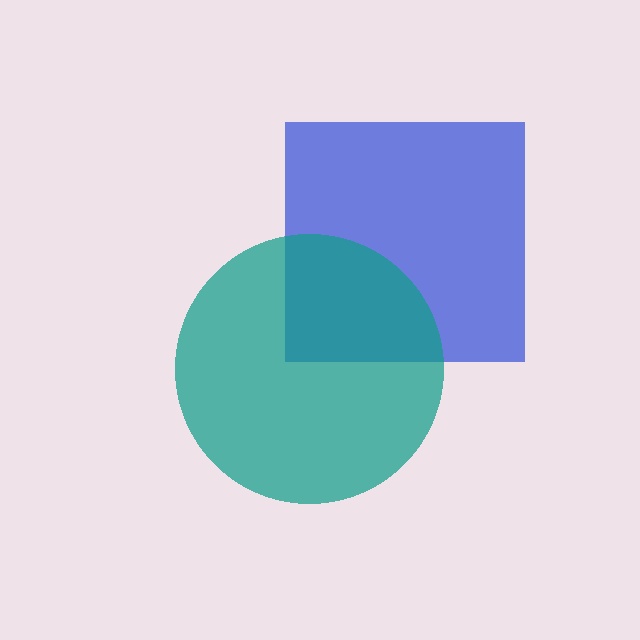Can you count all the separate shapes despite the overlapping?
Yes, there are 2 separate shapes.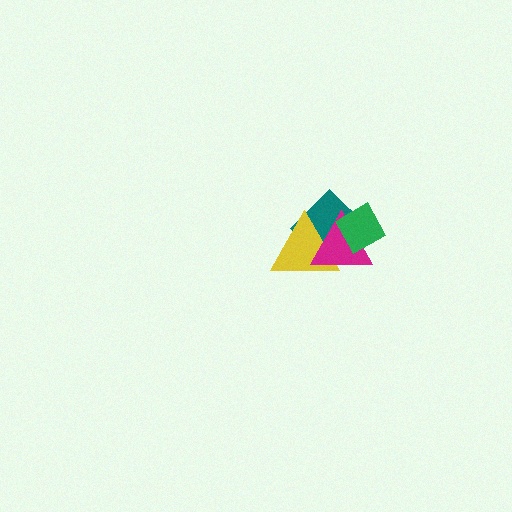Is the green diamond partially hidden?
No, no other shape covers it.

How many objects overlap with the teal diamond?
3 objects overlap with the teal diamond.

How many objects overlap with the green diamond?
2 objects overlap with the green diamond.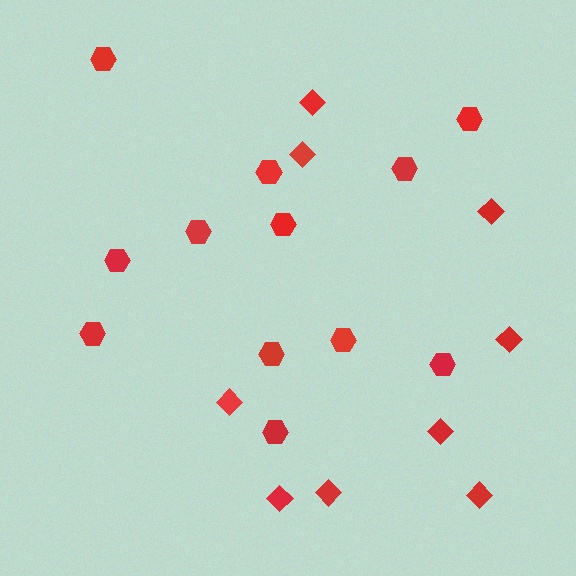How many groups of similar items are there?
There are 2 groups: one group of hexagons (12) and one group of diamonds (9).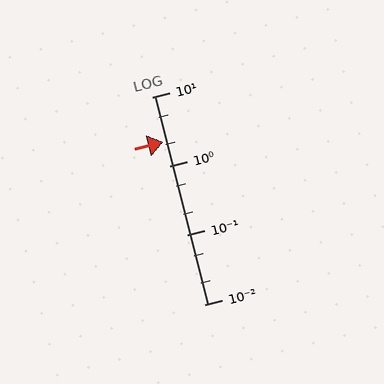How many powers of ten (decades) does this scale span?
The scale spans 3 decades, from 0.01 to 10.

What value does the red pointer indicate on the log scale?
The pointer indicates approximately 2.2.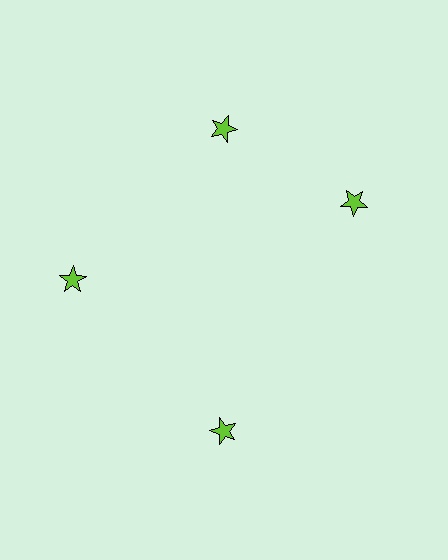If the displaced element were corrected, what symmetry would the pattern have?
It would have 4-fold rotational symmetry — the pattern would map onto itself every 90 degrees.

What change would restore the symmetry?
The symmetry would be restored by rotating it back into even spacing with its neighbors so that all 4 stars sit at equal angles and equal distance from the center.